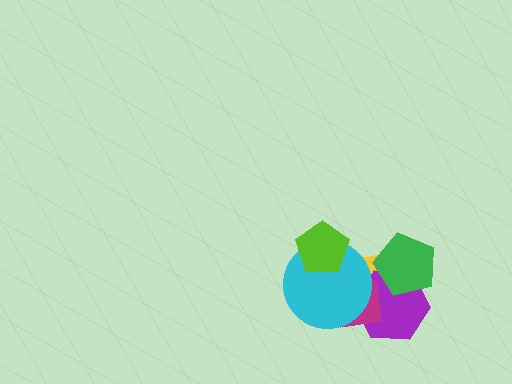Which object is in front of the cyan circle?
The lime pentagon is in front of the cyan circle.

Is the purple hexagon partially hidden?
Yes, it is partially covered by another shape.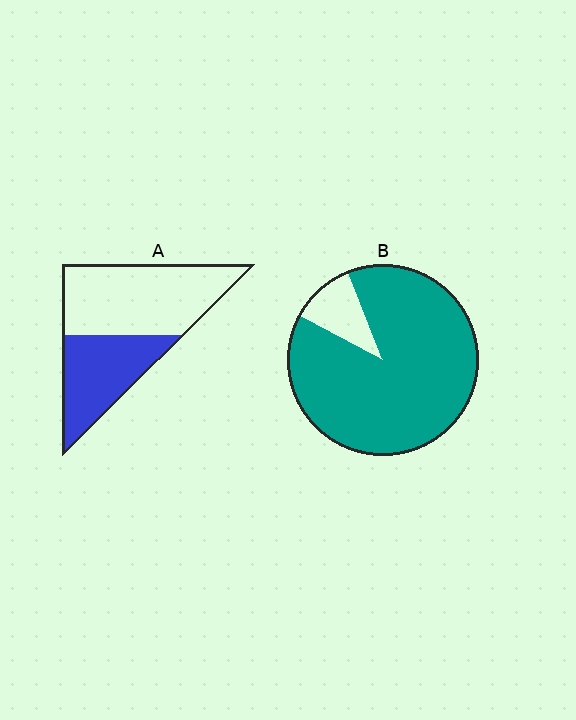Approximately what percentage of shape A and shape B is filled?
A is approximately 40% and B is approximately 90%.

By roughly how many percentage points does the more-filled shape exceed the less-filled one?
By roughly 50 percentage points (B over A).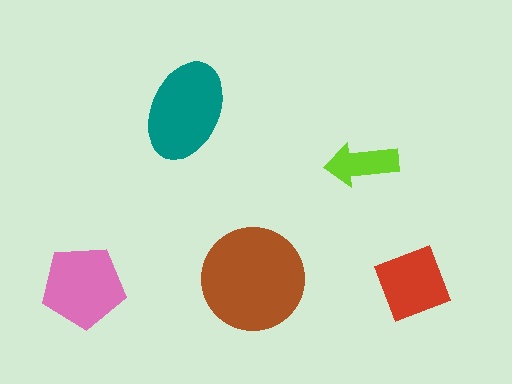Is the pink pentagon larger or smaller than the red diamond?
Larger.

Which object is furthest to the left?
The pink pentagon is leftmost.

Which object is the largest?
The brown circle.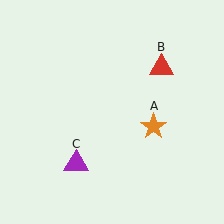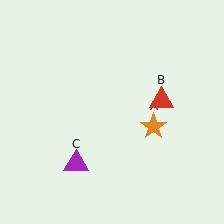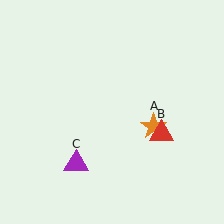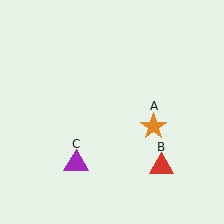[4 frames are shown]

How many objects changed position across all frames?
1 object changed position: red triangle (object B).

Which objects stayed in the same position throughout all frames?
Orange star (object A) and purple triangle (object C) remained stationary.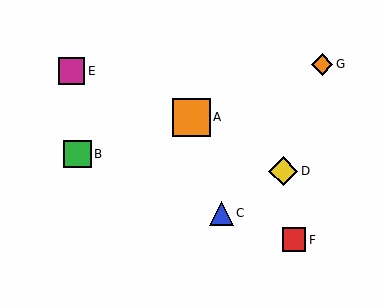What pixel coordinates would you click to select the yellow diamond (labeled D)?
Click at (283, 171) to select the yellow diamond D.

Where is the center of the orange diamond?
The center of the orange diamond is at (322, 64).